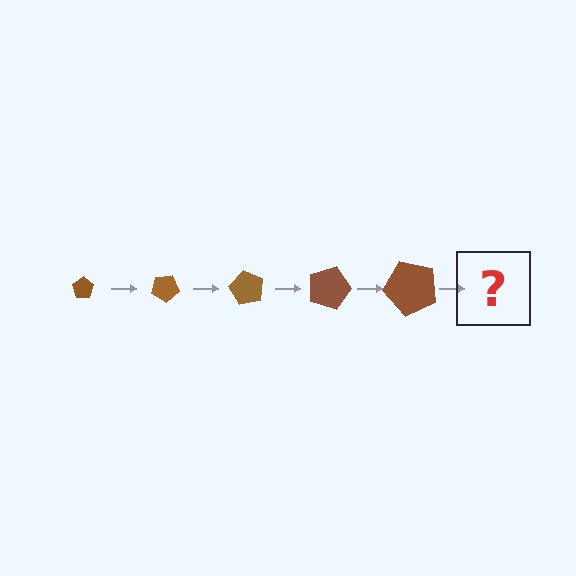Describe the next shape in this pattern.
It should be a pentagon, larger than the previous one and rotated 150 degrees from the start.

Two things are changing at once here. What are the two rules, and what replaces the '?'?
The two rules are that the pentagon grows larger each step and it rotates 30 degrees each step. The '?' should be a pentagon, larger than the previous one and rotated 150 degrees from the start.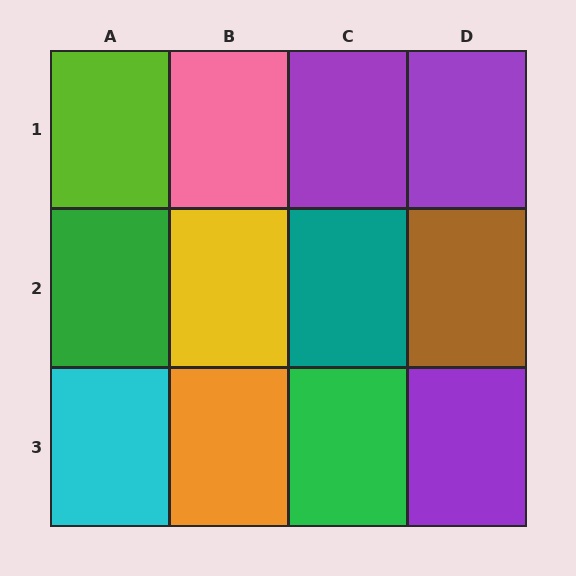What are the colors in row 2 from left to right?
Green, yellow, teal, brown.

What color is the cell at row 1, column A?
Lime.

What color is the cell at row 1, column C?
Purple.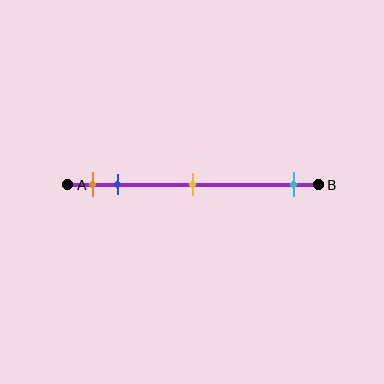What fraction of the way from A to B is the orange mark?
The orange mark is approximately 10% (0.1) of the way from A to B.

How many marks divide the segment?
There are 4 marks dividing the segment.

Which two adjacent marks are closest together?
The orange and blue marks are the closest adjacent pair.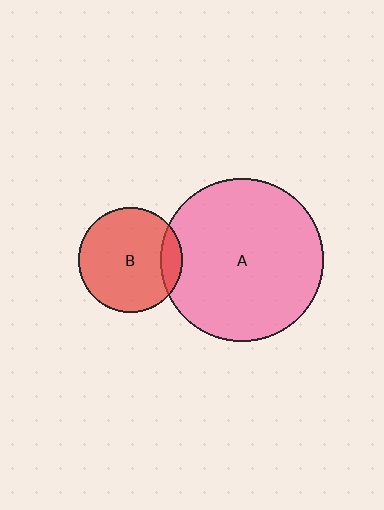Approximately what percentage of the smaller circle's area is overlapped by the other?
Approximately 10%.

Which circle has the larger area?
Circle A (pink).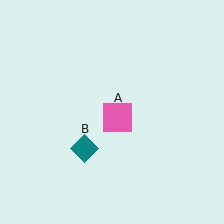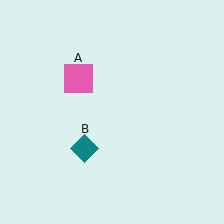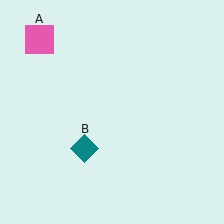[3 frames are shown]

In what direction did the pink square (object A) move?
The pink square (object A) moved up and to the left.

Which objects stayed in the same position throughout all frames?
Teal diamond (object B) remained stationary.